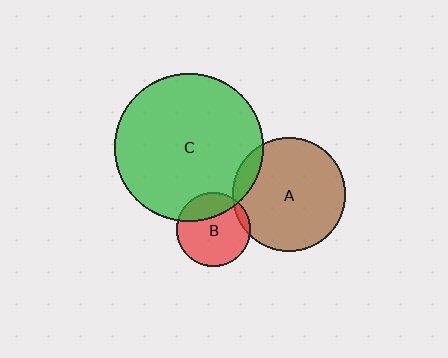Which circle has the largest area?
Circle C (green).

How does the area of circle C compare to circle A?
Approximately 1.7 times.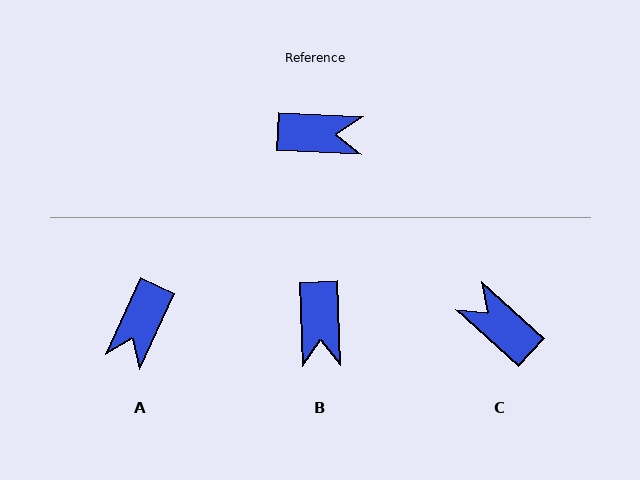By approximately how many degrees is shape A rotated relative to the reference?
Approximately 112 degrees clockwise.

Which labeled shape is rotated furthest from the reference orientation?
C, about 140 degrees away.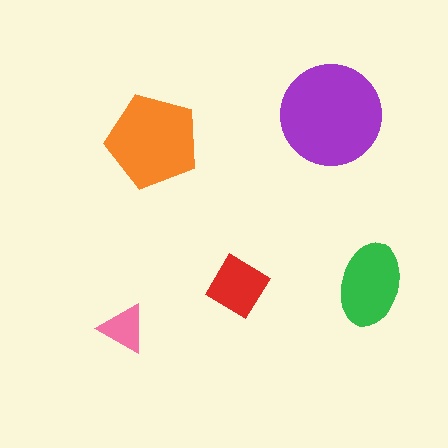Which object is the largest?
The purple circle.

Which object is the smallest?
The pink triangle.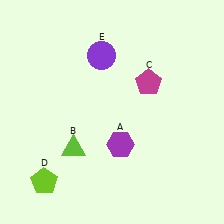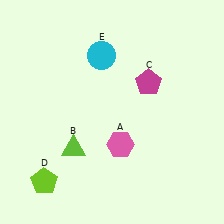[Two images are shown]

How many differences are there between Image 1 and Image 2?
There are 2 differences between the two images.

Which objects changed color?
A changed from purple to pink. E changed from purple to cyan.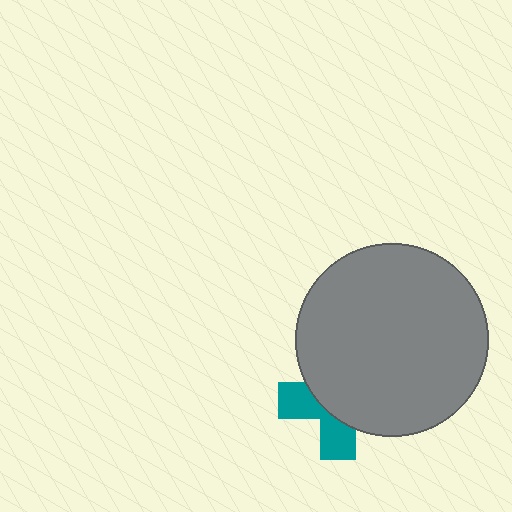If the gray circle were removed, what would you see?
You would see the complete teal cross.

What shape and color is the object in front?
The object in front is a gray circle.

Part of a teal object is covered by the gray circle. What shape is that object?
It is a cross.